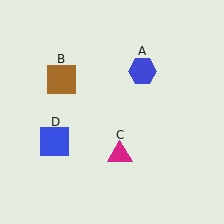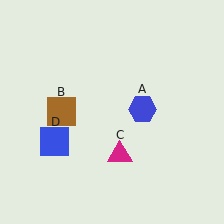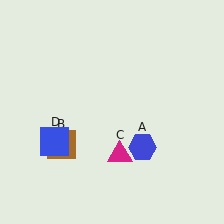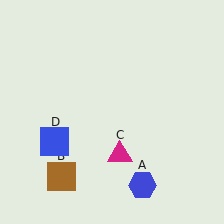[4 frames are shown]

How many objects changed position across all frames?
2 objects changed position: blue hexagon (object A), brown square (object B).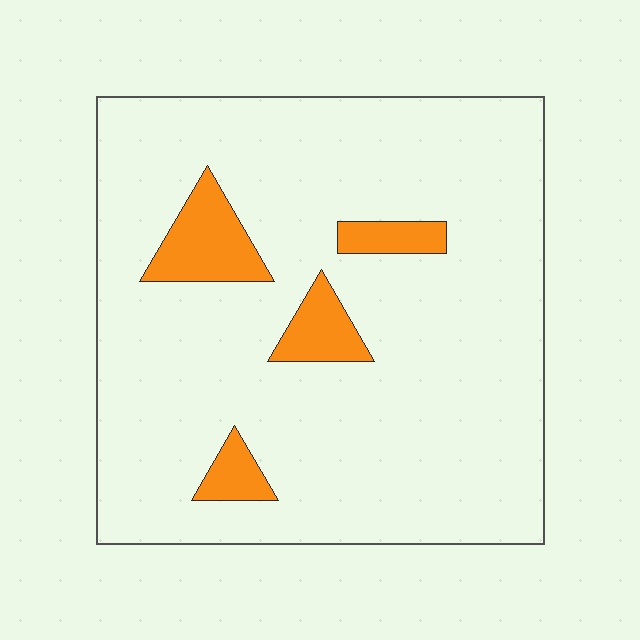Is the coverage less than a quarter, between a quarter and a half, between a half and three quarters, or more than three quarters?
Less than a quarter.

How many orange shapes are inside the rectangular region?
4.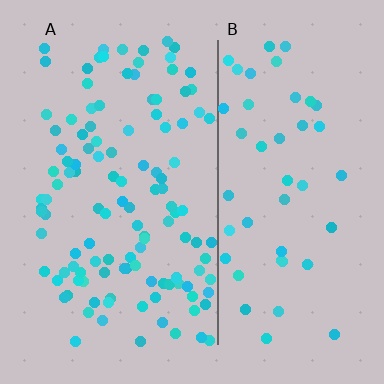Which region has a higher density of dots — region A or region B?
A (the left).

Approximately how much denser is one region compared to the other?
Approximately 2.5× — region A over region B.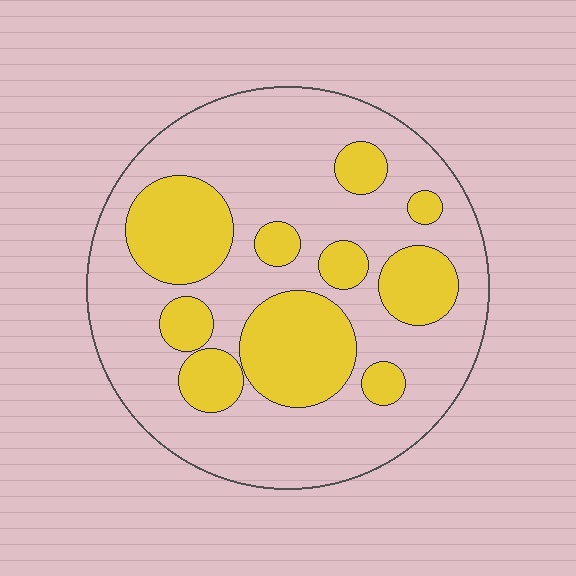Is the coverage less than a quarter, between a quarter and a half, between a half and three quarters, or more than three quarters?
Between a quarter and a half.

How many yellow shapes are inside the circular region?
10.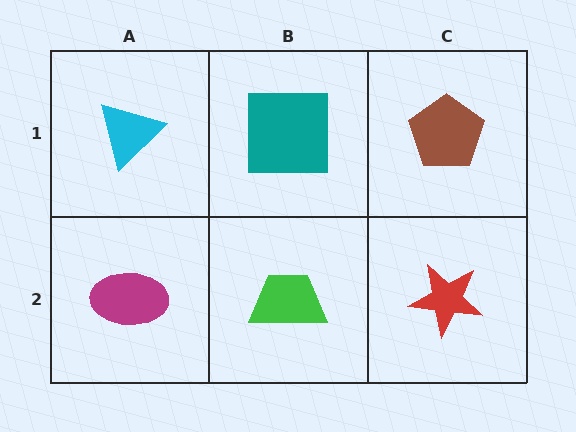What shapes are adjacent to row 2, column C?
A brown pentagon (row 1, column C), a green trapezoid (row 2, column B).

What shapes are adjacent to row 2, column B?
A teal square (row 1, column B), a magenta ellipse (row 2, column A), a red star (row 2, column C).